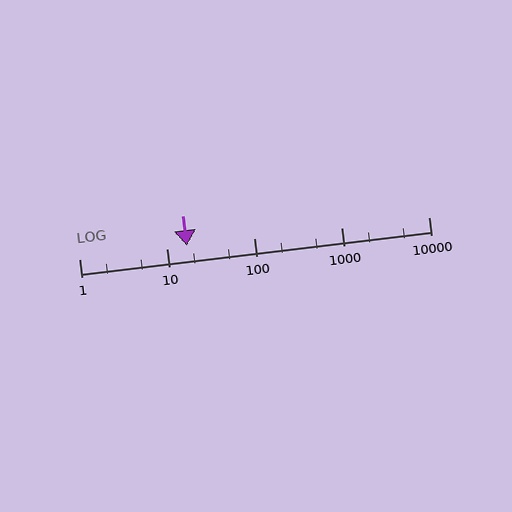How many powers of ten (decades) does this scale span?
The scale spans 4 decades, from 1 to 10000.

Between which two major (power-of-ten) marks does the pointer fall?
The pointer is between 10 and 100.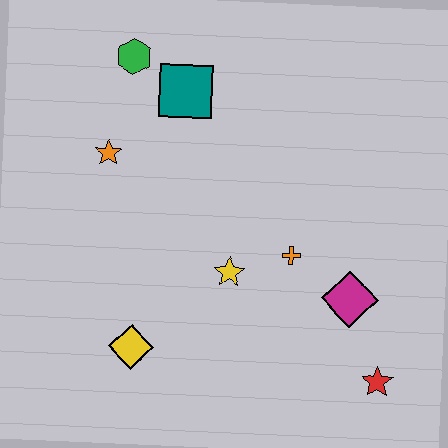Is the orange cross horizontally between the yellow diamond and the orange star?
No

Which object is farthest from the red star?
The green hexagon is farthest from the red star.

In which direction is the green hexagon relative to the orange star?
The green hexagon is above the orange star.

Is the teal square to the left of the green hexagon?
No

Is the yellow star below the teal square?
Yes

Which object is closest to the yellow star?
The orange cross is closest to the yellow star.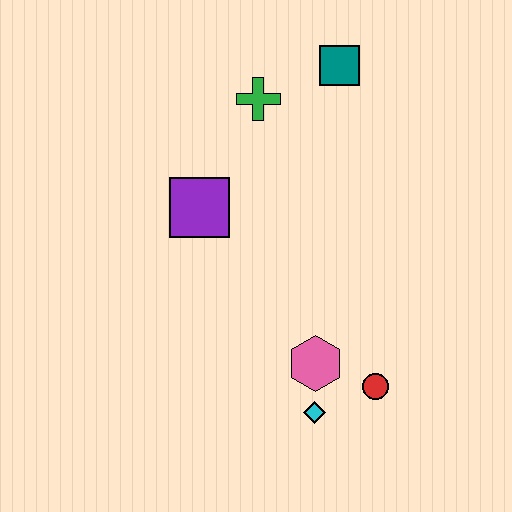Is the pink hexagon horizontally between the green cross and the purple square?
No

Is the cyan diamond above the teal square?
No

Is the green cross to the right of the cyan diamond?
No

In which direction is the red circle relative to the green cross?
The red circle is below the green cross.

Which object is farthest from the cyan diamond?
The teal square is farthest from the cyan diamond.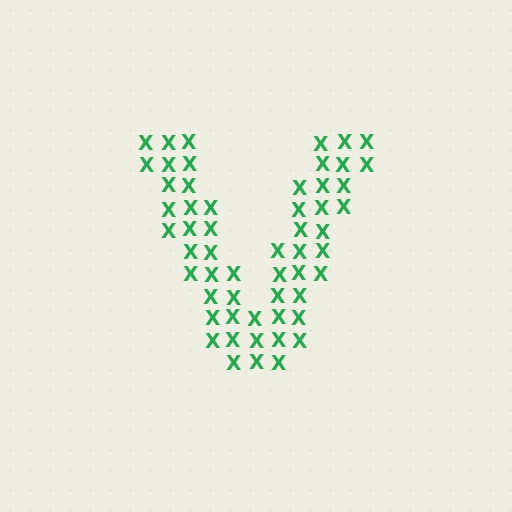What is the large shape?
The large shape is the letter V.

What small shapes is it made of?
It is made of small letter X's.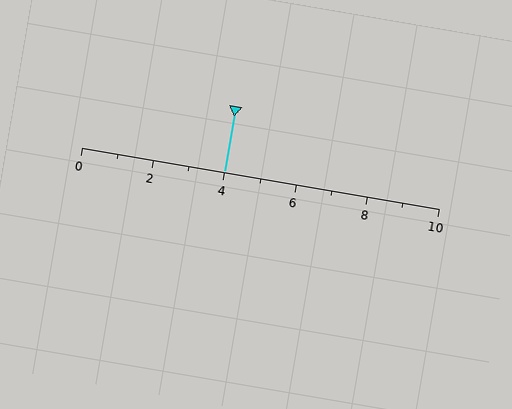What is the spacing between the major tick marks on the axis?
The major ticks are spaced 2 apart.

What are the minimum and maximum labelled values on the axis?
The axis runs from 0 to 10.